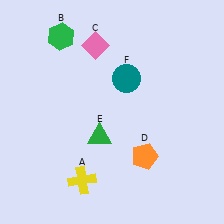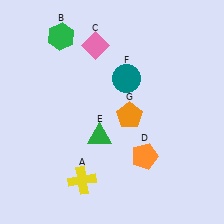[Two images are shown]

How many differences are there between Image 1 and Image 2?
There is 1 difference between the two images.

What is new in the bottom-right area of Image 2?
An orange pentagon (G) was added in the bottom-right area of Image 2.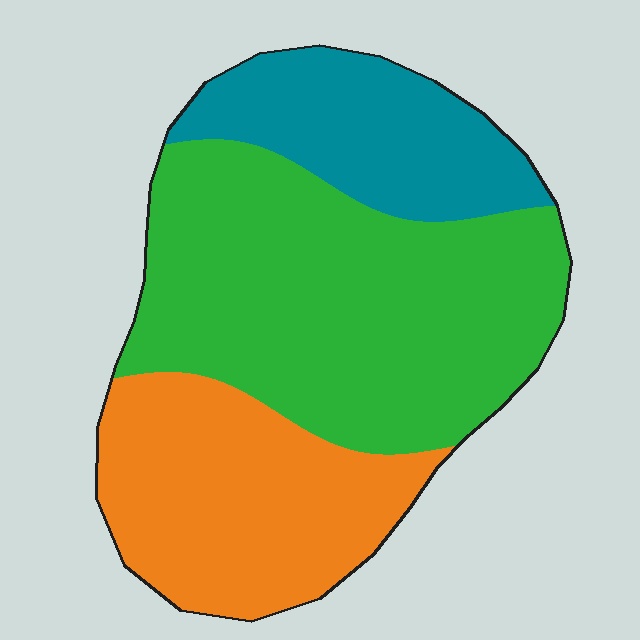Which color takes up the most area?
Green, at roughly 50%.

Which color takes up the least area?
Teal, at roughly 20%.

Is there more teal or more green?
Green.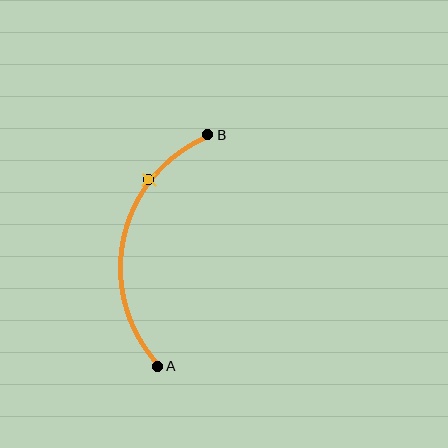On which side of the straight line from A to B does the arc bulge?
The arc bulges to the left of the straight line connecting A and B.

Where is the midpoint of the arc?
The arc midpoint is the point on the curve farthest from the straight line joining A and B. It sits to the left of that line.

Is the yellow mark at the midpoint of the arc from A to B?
No. The yellow mark lies on the arc but is closer to endpoint B. The arc midpoint would be at the point on the curve equidistant along the arc from both A and B.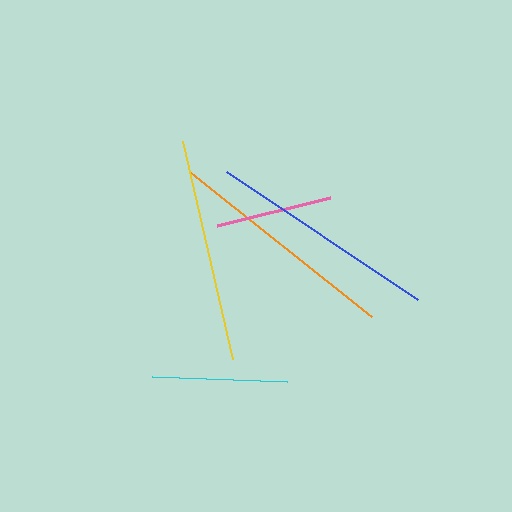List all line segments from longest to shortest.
From longest to shortest: orange, blue, yellow, cyan, pink.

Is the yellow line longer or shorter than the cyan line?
The yellow line is longer than the cyan line.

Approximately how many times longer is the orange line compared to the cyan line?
The orange line is approximately 1.7 times the length of the cyan line.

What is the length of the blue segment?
The blue segment is approximately 230 pixels long.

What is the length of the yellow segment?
The yellow segment is approximately 223 pixels long.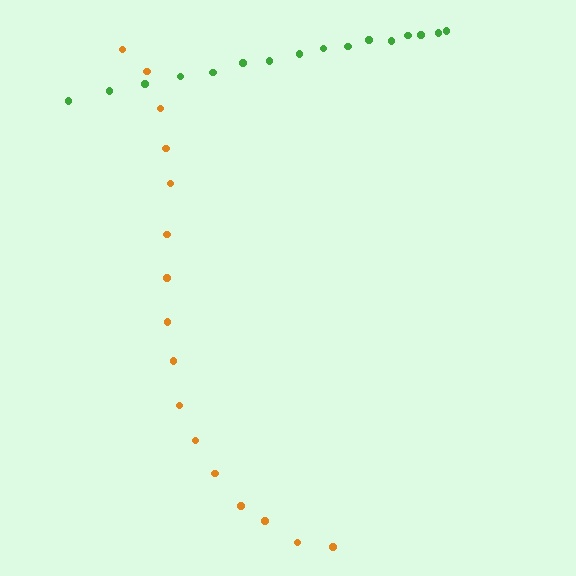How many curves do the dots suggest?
There are 2 distinct paths.